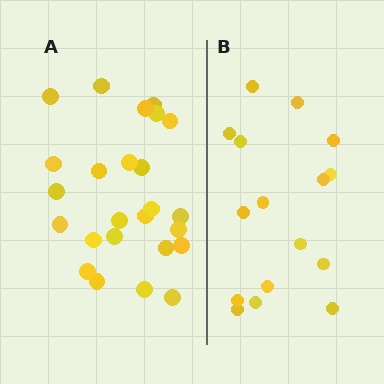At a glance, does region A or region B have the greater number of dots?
Region A (the left region) has more dots.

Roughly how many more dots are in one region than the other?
Region A has roughly 8 or so more dots than region B.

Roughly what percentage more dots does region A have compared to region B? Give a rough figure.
About 55% more.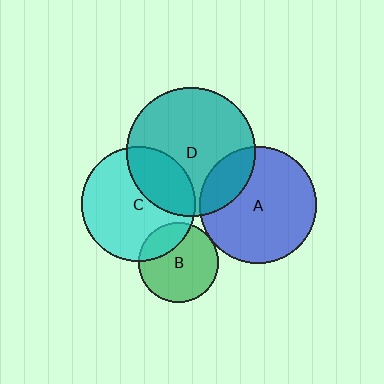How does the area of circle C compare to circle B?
Approximately 2.0 times.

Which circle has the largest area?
Circle D (teal).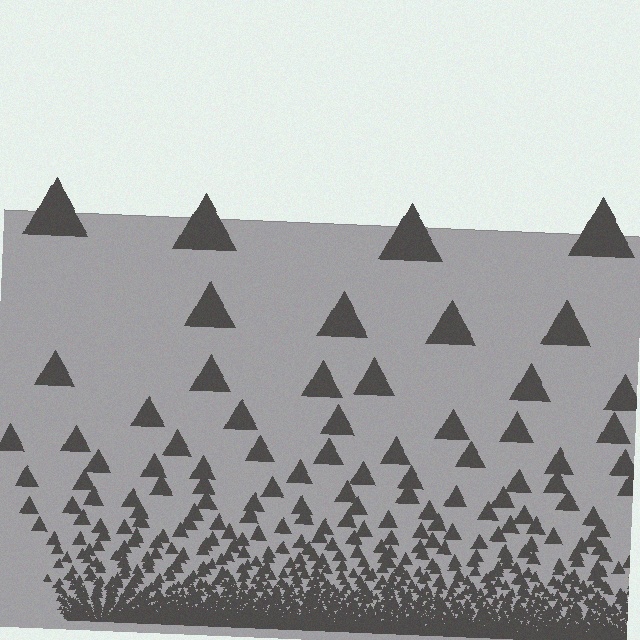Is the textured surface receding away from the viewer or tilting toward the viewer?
The surface appears to tilt toward the viewer. Texture elements get larger and sparser toward the top.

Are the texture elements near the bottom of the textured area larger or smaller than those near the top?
Smaller. The gradient is inverted — elements near the bottom are smaller and denser.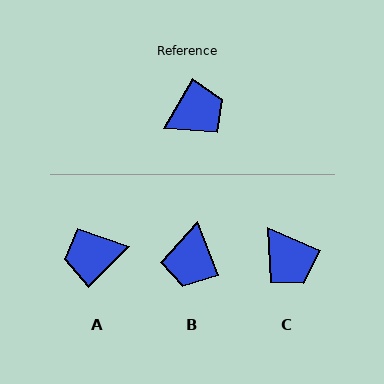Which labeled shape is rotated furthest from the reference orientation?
A, about 165 degrees away.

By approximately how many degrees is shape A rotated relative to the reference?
Approximately 165 degrees counter-clockwise.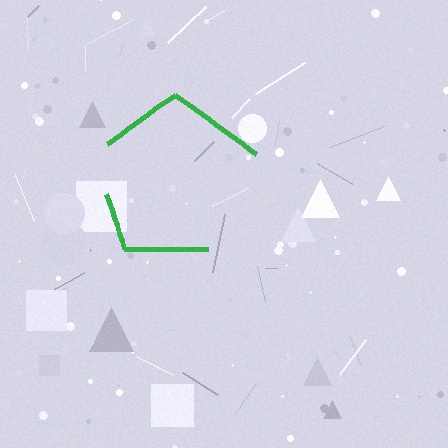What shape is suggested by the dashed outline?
The dashed outline suggests a pentagon.